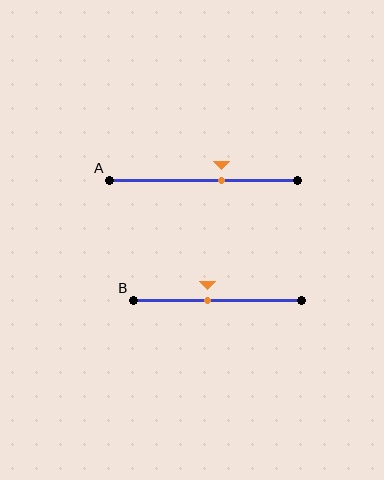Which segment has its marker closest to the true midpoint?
Segment B has its marker closest to the true midpoint.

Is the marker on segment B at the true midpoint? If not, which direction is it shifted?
No, the marker on segment B is shifted to the left by about 6% of the segment length.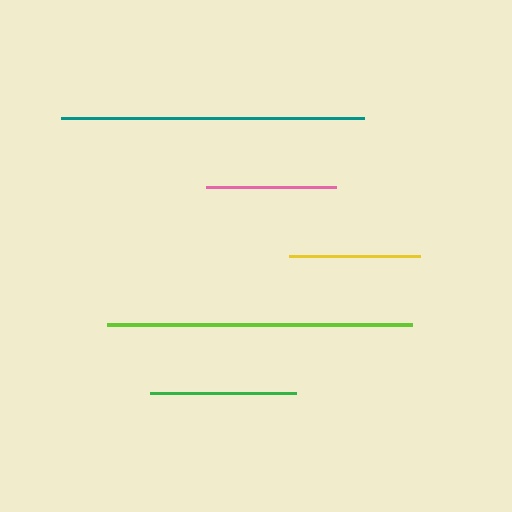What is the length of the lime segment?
The lime segment is approximately 305 pixels long.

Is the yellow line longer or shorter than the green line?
The green line is longer than the yellow line.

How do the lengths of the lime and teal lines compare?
The lime and teal lines are approximately the same length.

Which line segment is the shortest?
The yellow line is the shortest at approximately 130 pixels.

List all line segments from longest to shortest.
From longest to shortest: lime, teal, green, pink, yellow.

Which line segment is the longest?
The lime line is the longest at approximately 305 pixels.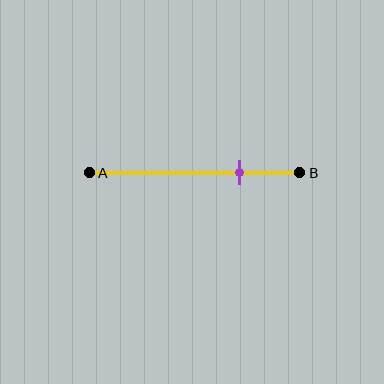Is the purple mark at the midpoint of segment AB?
No, the mark is at about 70% from A, not at the 50% midpoint.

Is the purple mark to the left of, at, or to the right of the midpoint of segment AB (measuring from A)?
The purple mark is to the right of the midpoint of segment AB.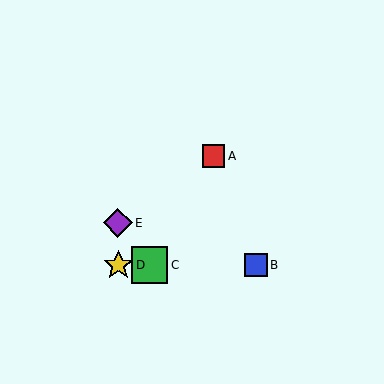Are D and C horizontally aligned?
Yes, both are at y≈265.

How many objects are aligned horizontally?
3 objects (B, C, D) are aligned horizontally.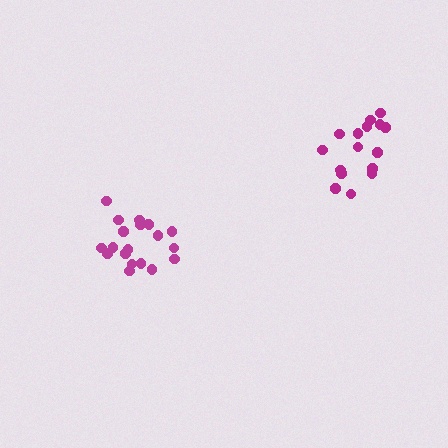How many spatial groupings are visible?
There are 2 spatial groupings.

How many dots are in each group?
Group 1: 16 dots, Group 2: 20 dots (36 total).